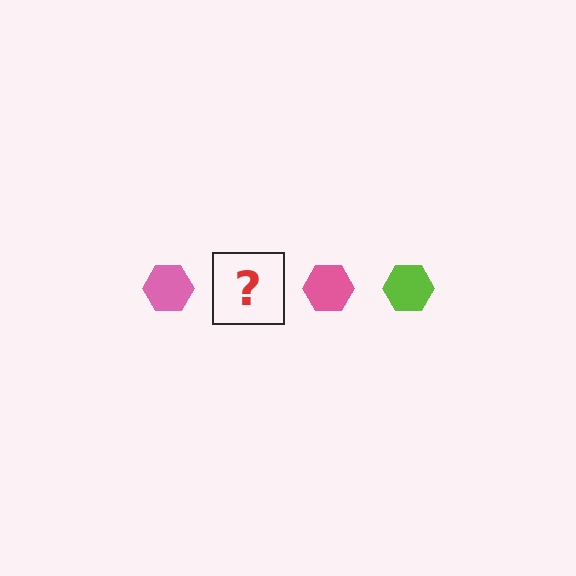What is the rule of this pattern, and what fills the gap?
The rule is that the pattern cycles through pink, lime hexagons. The gap should be filled with a lime hexagon.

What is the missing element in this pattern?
The missing element is a lime hexagon.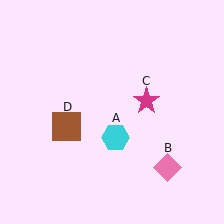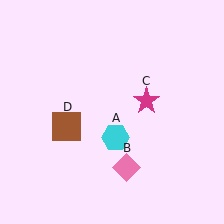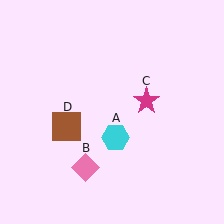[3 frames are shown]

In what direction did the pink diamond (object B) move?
The pink diamond (object B) moved left.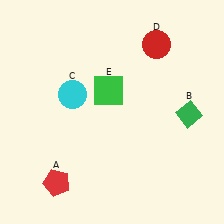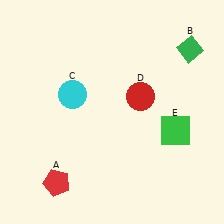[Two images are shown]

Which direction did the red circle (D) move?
The red circle (D) moved down.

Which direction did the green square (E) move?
The green square (E) moved right.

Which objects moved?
The objects that moved are: the green diamond (B), the red circle (D), the green square (E).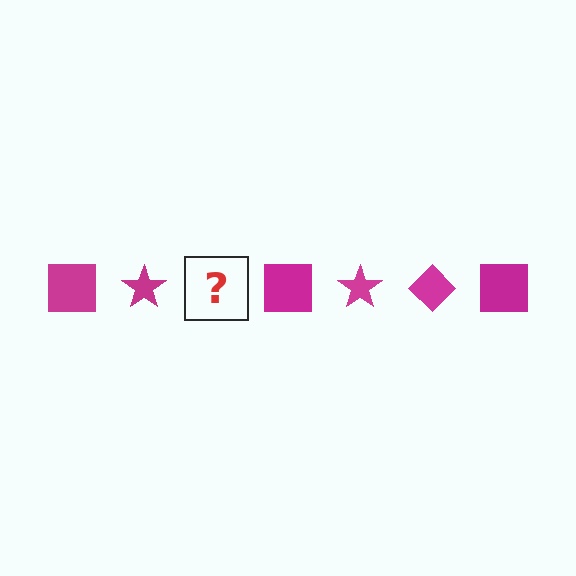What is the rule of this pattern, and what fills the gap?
The rule is that the pattern cycles through square, star, diamond shapes in magenta. The gap should be filled with a magenta diamond.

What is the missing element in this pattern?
The missing element is a magenta diamond.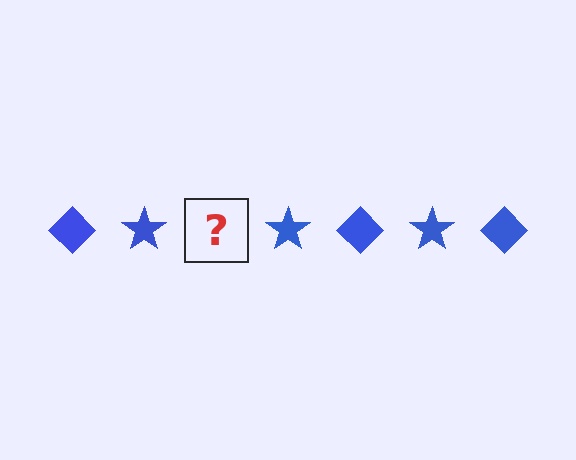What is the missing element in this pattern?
The missing element is a blue diamond.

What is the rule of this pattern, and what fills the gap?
The rule is that the pattern cycles through diamond, star shapes in blue. The gap should be filled with a blue diamond.